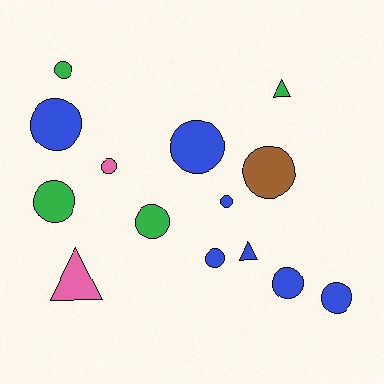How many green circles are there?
There are 3 green circles.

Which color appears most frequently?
Blue, with 7 objects.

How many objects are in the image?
There are 14 objects.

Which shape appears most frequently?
Circle, with 11 objects.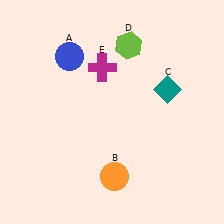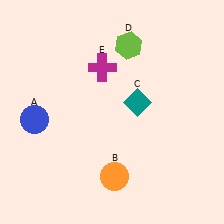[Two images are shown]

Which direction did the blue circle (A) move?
The blue circle (A) moved down.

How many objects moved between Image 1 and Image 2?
2 objects moved between the two images.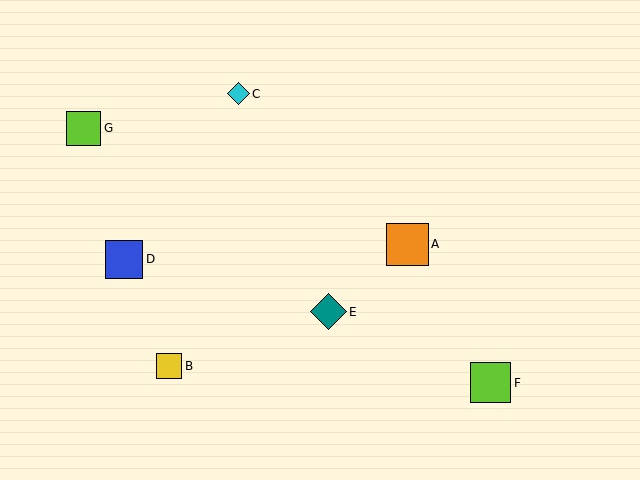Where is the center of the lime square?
The center of the lime square is at (84, 128).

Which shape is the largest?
The orange square (labeled A) is the largest.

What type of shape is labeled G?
Shape G is a lime square.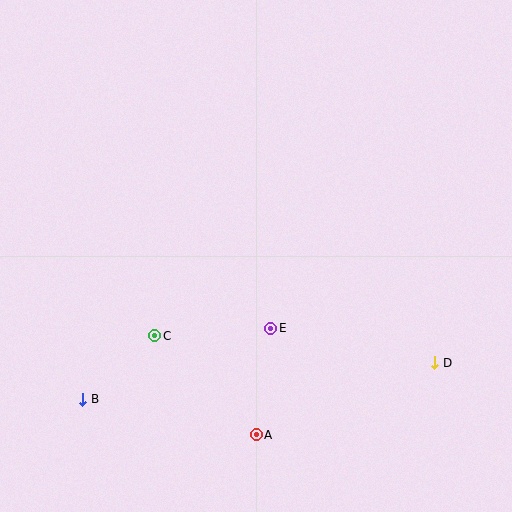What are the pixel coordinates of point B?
Point B is at (83, 399).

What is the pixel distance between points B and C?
The distance between B and C is 96 pixels.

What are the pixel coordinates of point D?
Point D is at (435, 363).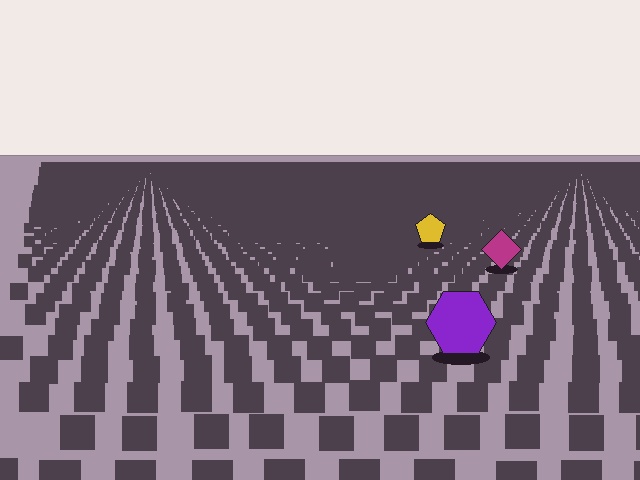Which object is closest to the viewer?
The purple hexagon is closest. The texture marks near it are larger and more spread out.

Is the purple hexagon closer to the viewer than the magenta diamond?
Yes. The purple hexagon is closer — you can tell from the texture gradient: the ground texture is coarser near it.